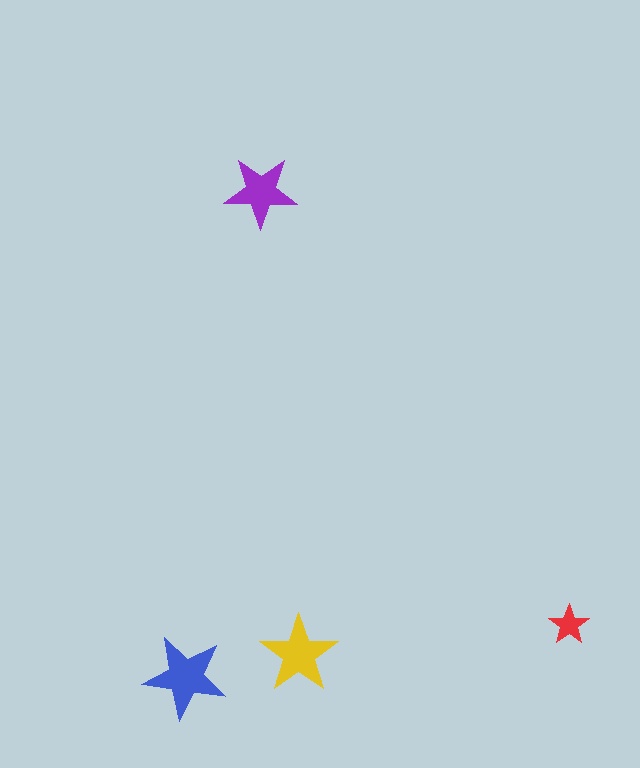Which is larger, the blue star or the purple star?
The blue one.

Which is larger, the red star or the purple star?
The purple one.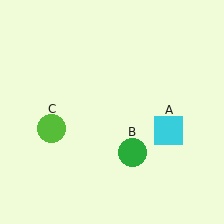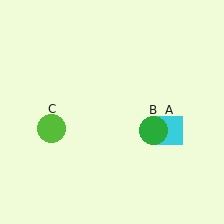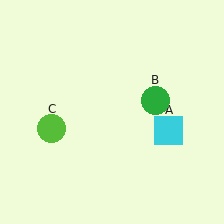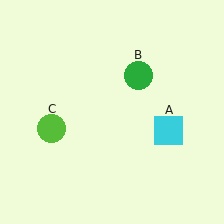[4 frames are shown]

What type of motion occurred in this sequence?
The green circle (object B) rotated counterclockwise around the center of the scene.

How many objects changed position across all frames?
1 object changed position: green circle (object B).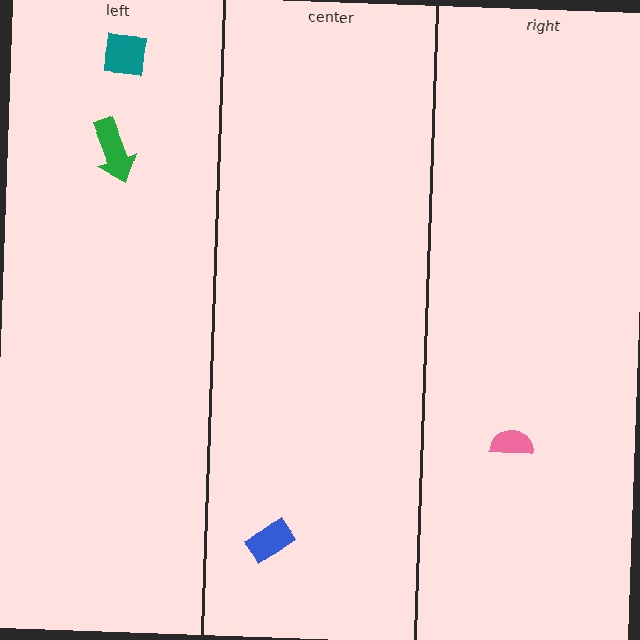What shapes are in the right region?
The pink semicircle.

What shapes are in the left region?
The green arrow, the teal square.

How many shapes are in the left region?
2.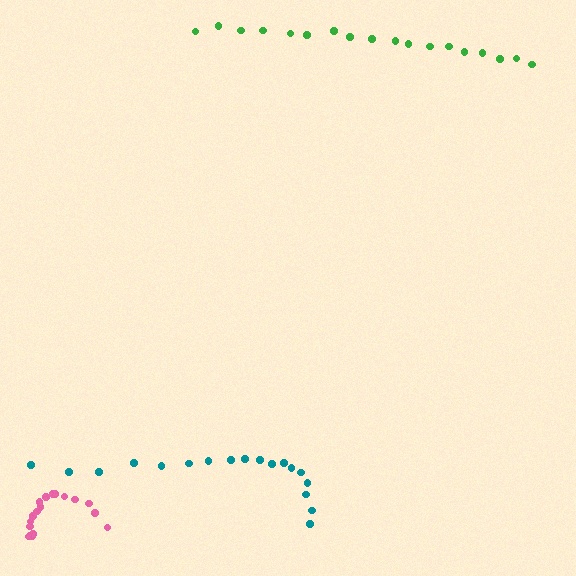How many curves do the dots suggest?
There are 3 distinct paths.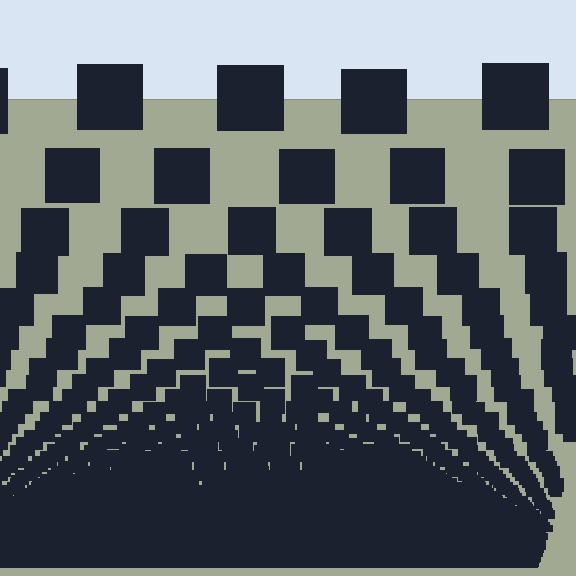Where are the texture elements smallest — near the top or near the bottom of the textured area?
Near the bottom.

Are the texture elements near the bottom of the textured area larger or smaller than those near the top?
Smaller. The gradient is inverted — elements near the bottom are smaller and denser.